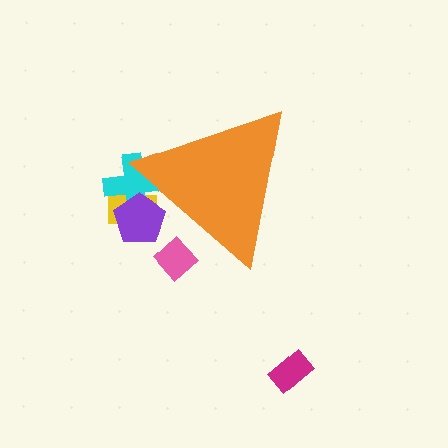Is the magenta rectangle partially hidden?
No, the magenta rectangle is fully visible.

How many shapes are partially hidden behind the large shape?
4 shapes are partially hidden.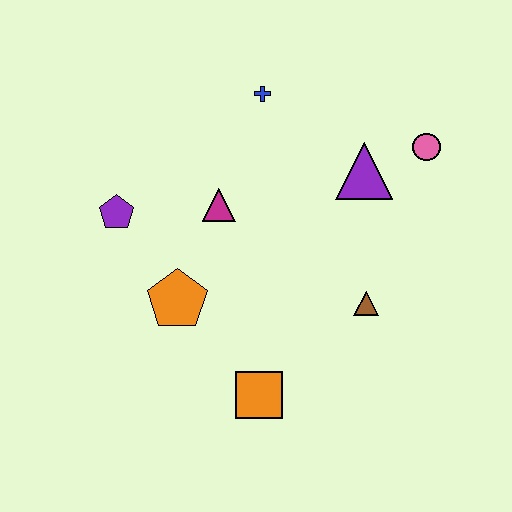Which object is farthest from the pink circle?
The purple pentagon is farthest from the pink circle.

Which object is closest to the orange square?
The orange pentagon is closest to the orange square.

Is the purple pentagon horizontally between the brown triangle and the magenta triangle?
No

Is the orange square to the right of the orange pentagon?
Yes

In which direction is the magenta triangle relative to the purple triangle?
The magenta triangle is to the left of the purple triangle.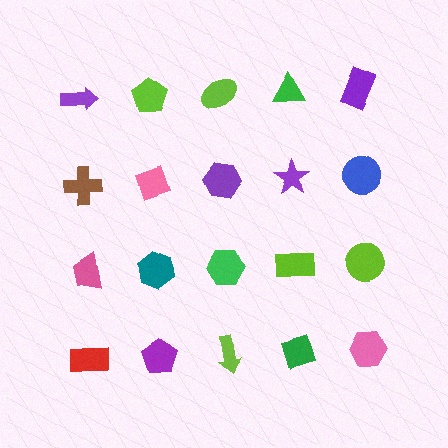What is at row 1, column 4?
A green triangle.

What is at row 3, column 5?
A lime circle.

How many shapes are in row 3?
5 shapes.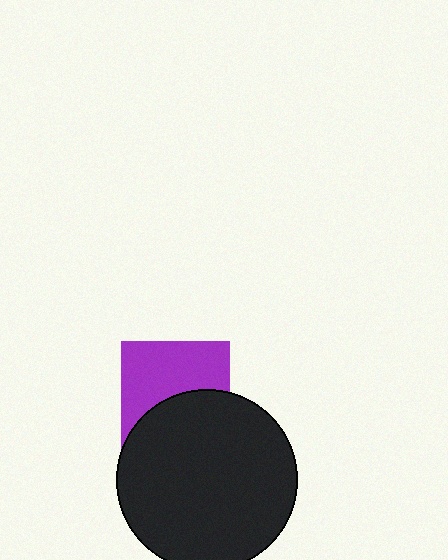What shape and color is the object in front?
The object in front is a black circle.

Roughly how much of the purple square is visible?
About half of it is visible (roughly 55%).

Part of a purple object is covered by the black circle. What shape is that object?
It is a square.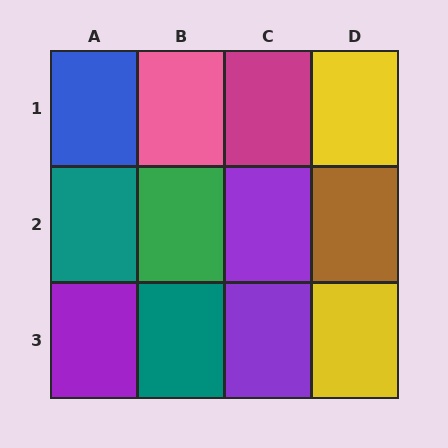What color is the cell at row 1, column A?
Blue.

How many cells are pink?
1 cell is pink.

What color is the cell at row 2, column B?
Green.